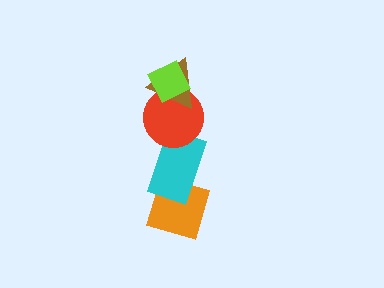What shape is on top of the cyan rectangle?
The red circle is on top of the cyan rectangle.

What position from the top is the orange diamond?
The orange diamond is 5th from the top.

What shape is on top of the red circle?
The brown triangle is on top of the red circle.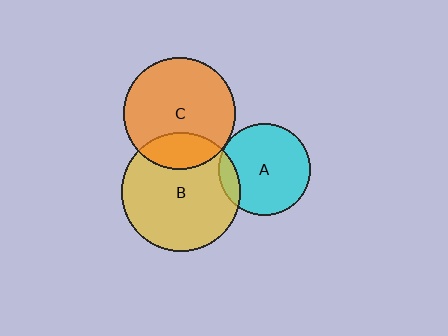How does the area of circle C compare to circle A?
Approximately 1.5 times.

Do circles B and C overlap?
Yes.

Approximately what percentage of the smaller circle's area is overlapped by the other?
Approximately 20%.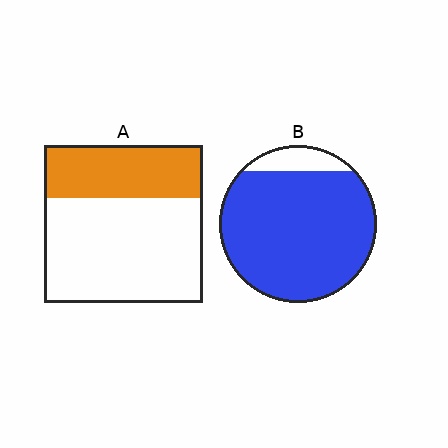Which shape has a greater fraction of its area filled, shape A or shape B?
Shape B.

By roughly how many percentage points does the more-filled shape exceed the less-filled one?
By roughly 55 percentage points (B over A).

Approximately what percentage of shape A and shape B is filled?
A is approximately 35% and B is approximately 90%.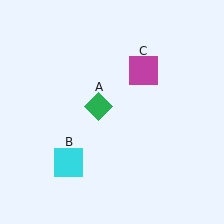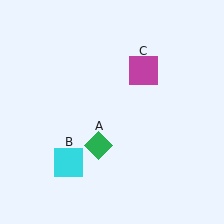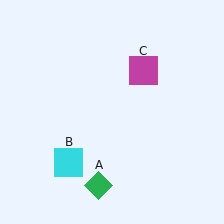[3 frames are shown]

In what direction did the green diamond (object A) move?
The green diamond (object A) moved down.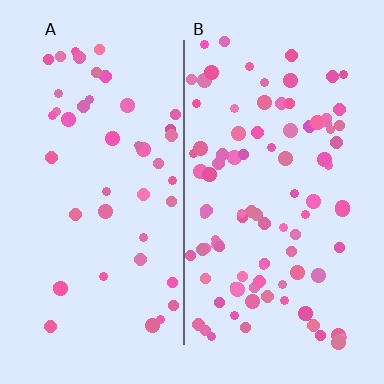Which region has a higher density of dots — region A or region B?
B (the right).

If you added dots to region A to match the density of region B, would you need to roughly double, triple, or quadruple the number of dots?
Approximately double.